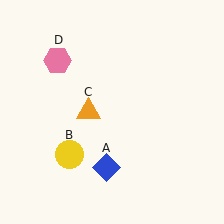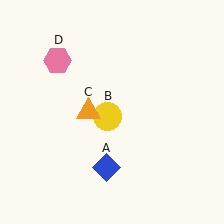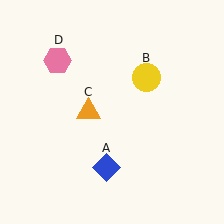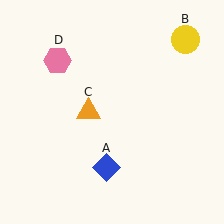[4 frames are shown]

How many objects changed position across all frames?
1 object changed position: yellow circle (object B).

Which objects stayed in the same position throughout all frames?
Blue diamond (object A) and orange triangle (object C) and pink hexagon (object D) remained stationary.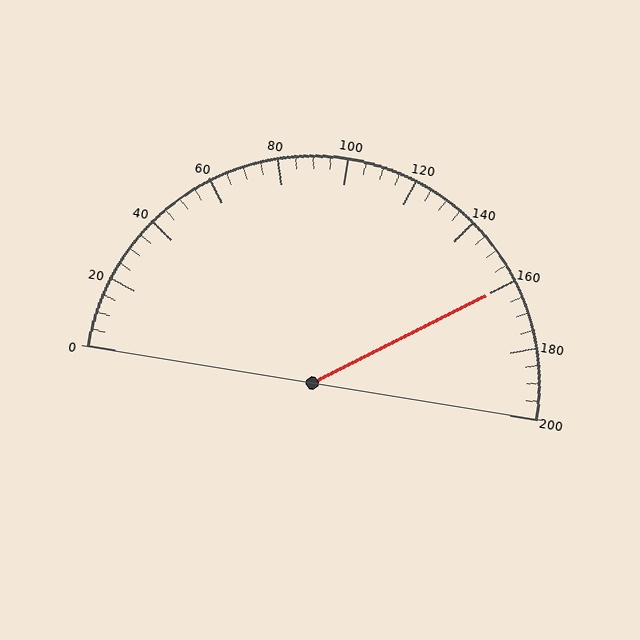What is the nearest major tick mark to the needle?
The nearest major tick mark is 160.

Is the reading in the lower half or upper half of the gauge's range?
The reading is in the upper half of the range (0 to 200).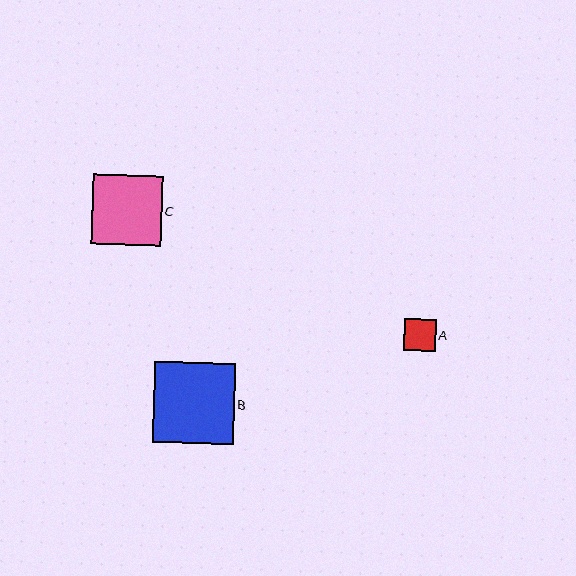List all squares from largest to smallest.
From largest to smallest: B, C, A.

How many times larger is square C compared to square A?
Square C is approximately 2.2 times the size of square A.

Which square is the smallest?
Square A is the smallest with a size of approximately 31 pixels.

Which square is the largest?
Square B is the largest with a size of approximately 81 pixels.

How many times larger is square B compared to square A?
Square B is approximately 2.6 times the size of square A.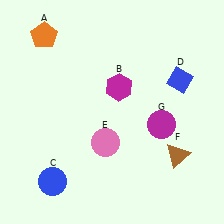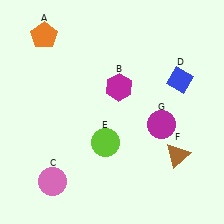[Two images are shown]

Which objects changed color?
C changed from blue to pink. E changed from pink to lime.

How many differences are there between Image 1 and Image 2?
There are 2 differences between the two images.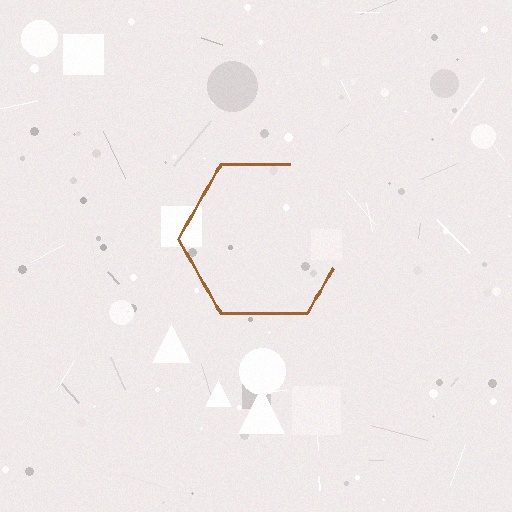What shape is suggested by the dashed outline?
The dashed outline suggests a hexagon.